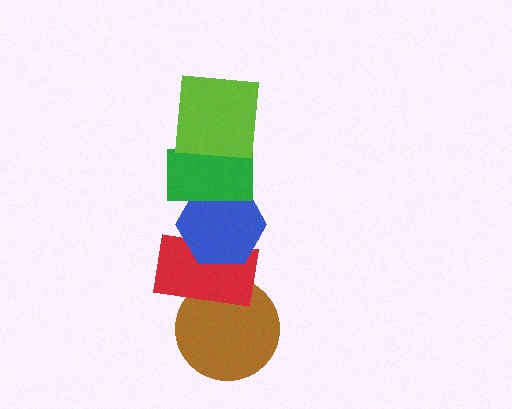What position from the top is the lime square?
The lime square is 1st from the top.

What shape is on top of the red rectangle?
The blue hexagon is on top of the red rectangle.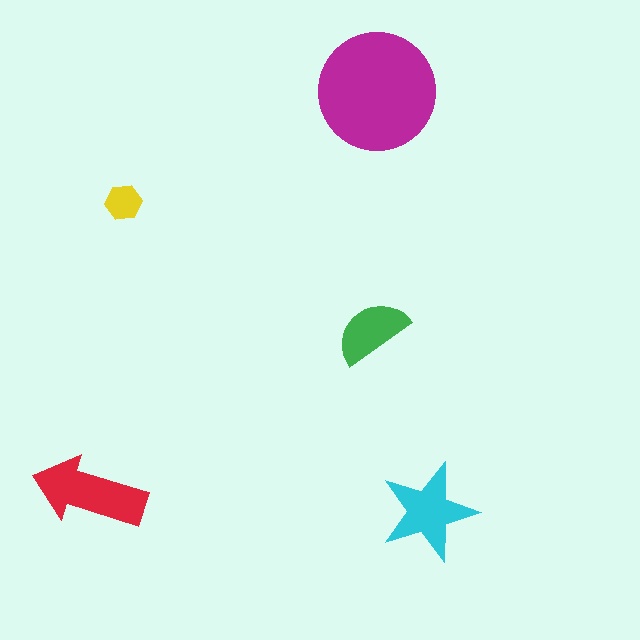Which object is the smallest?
The yellow hexagon.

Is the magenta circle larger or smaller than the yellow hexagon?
Larger.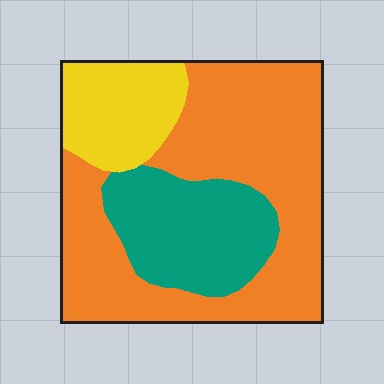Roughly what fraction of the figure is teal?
Teal covers 24% of the figure.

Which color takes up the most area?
Orange, at roughly 60%.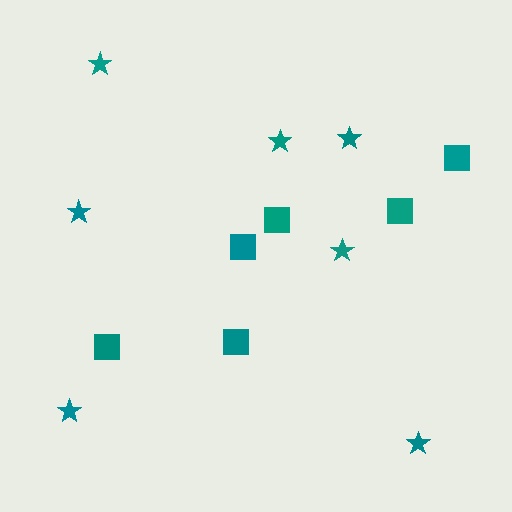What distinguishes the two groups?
There are 2 groups: one group of stars (7) and one group of squares (6).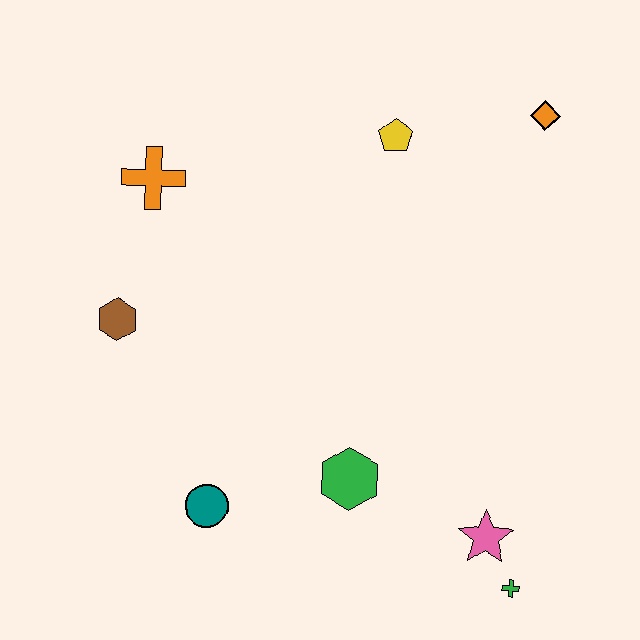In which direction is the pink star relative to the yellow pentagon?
The pink star is below the yellow pentagon.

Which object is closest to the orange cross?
The brown hexagon is closest to the orange cross.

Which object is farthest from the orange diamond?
The teal circle is farthest from the orange diamond.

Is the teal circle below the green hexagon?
Yes